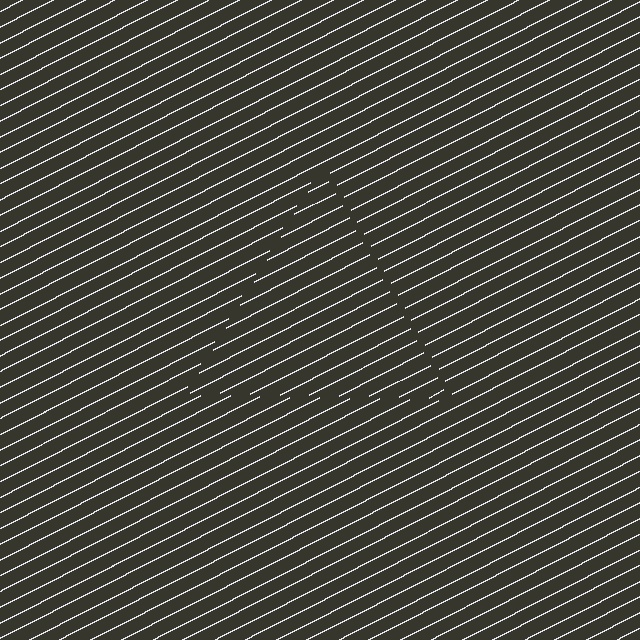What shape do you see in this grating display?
An illusory triangle. The interior of the shape contains the same grating, shifted by half a period — the contour is defined by the phase discontinuity where line-ends from the inner and outer gratings abut.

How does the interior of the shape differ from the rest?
The interior of the shape contains the same grating, shifted by half a period — the contour is defined by the phase discontinuity where line-ends from the inner and outer gratings abut.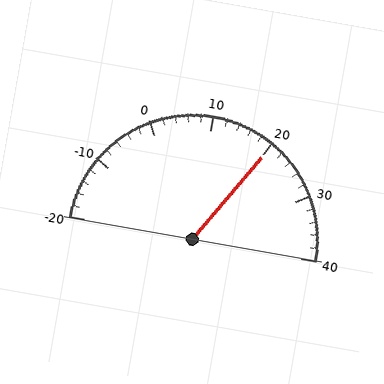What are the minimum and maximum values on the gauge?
The gauge ranges from -20 to 40.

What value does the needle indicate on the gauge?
The needle indicates approximately 20.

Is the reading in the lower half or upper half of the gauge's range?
The reading is in the upper half of the range (-20 to 40).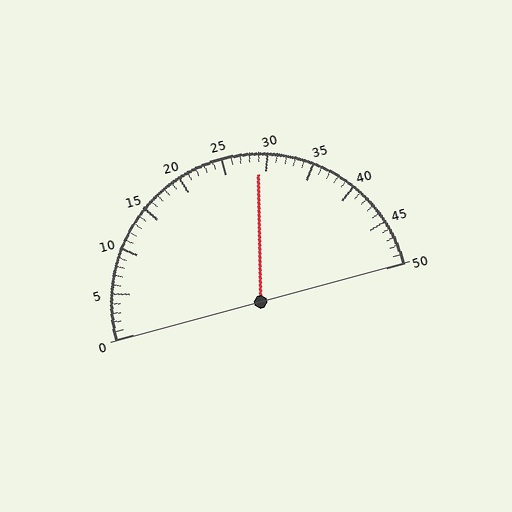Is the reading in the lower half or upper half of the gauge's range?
The reading is in the upper half of the range (0 to 50).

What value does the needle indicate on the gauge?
The needle indicates approximately 29.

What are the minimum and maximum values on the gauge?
The gauge ranges from 0 to 50.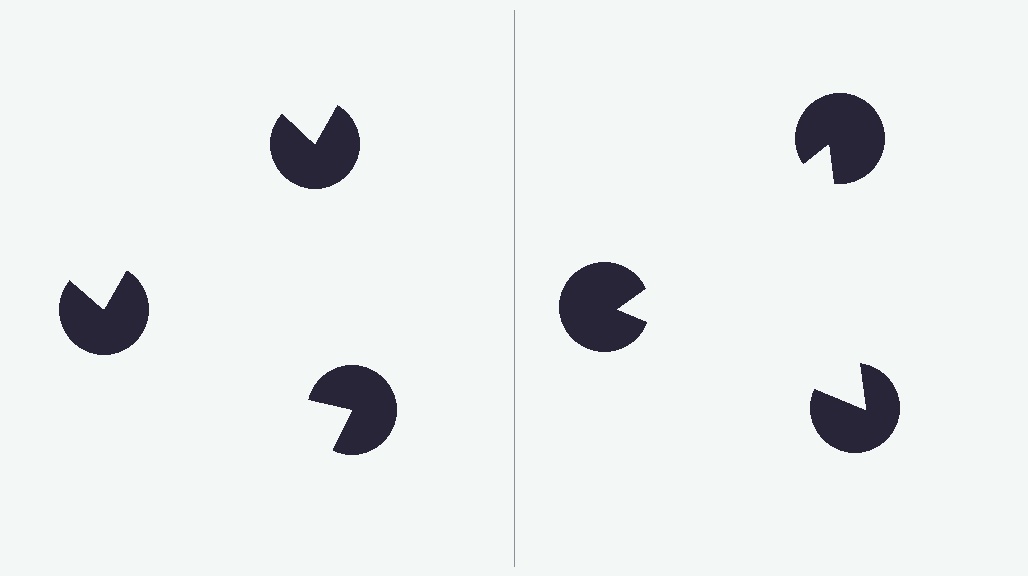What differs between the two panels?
The pac-man discs are positioned identically on both sides; only the wedge orientations differ. On the right they align to a triangle; on the left they are misaligned.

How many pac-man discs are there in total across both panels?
6 — 3 on each side.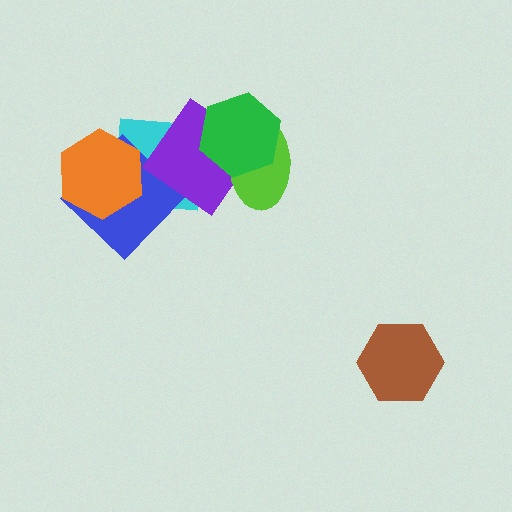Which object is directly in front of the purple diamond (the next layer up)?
The lime ellipse is directly in front of the purple diamond.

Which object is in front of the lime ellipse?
The green hexagon is in front of the lime ellipse.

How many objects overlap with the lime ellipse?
2 objects overlap with the lime ellipse.